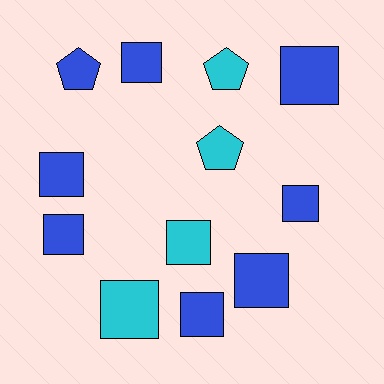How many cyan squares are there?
There are 2 cyan squares.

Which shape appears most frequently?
Square, with 9 objects.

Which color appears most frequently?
Blue, with 8 objects.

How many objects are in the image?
There are 12 objects.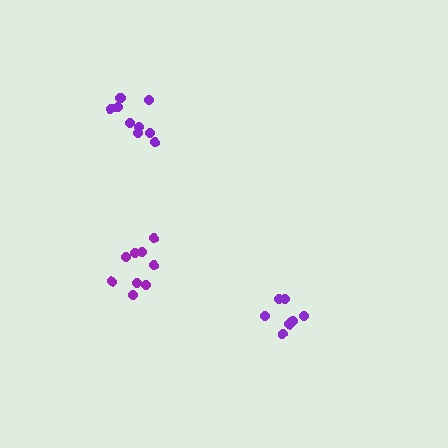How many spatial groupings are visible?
There are 3 spatial groupings.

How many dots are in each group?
Group 1: 9 dots, Group 2: 7 dots, Group 3: 9 dots (25 total).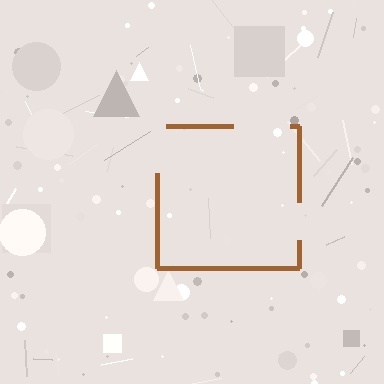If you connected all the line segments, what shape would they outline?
They would outline a square.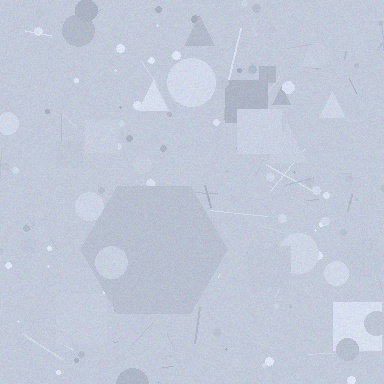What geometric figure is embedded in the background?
A hexagon is embedded in the background.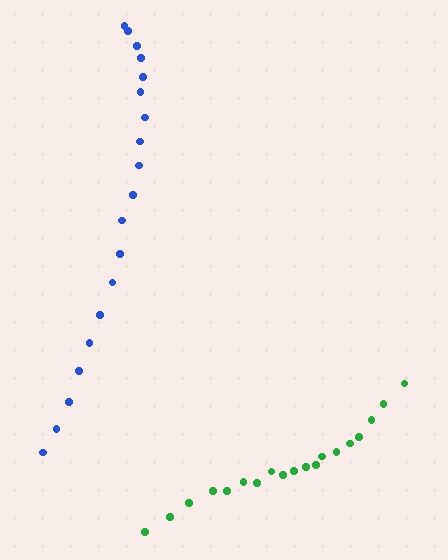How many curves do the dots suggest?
There are 2 distinct paths.